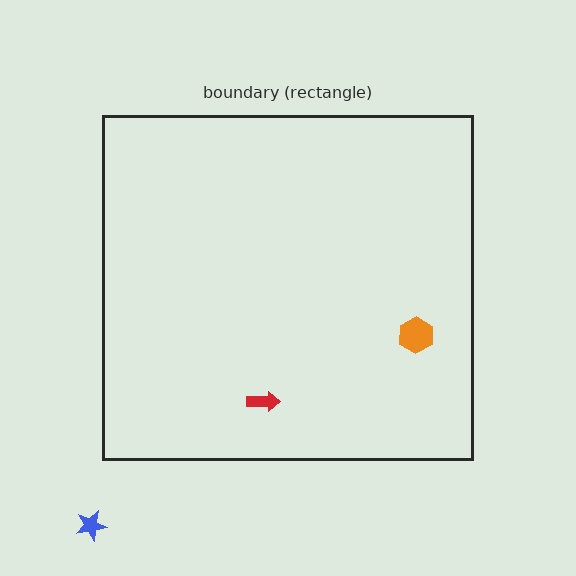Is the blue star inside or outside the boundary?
Outside.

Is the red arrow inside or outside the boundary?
Inside.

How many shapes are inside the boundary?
2 inside, 1 outside.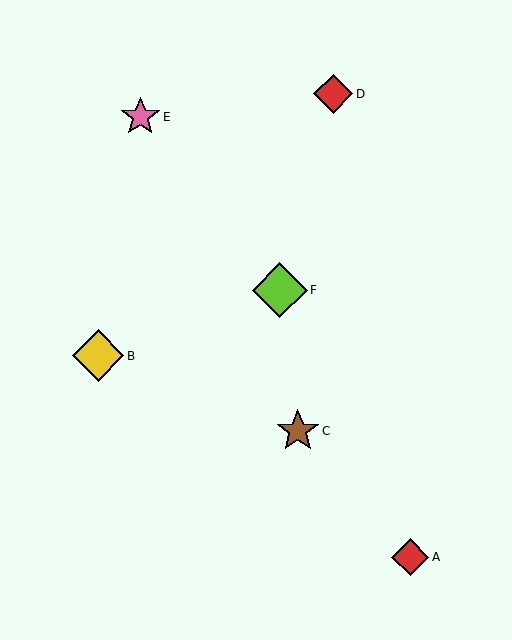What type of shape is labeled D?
Shape D is a red diamond.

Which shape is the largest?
The lime diamond (labeled F) is the largest.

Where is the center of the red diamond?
The center of the red diamond is at (410, 557).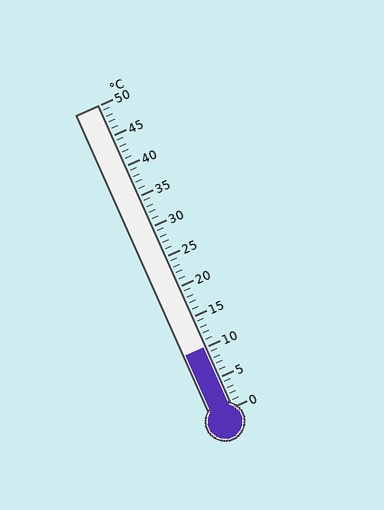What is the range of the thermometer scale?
The thermometer scale ranges from 0°C to 50°C.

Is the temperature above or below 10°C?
The temperature is at 10°C.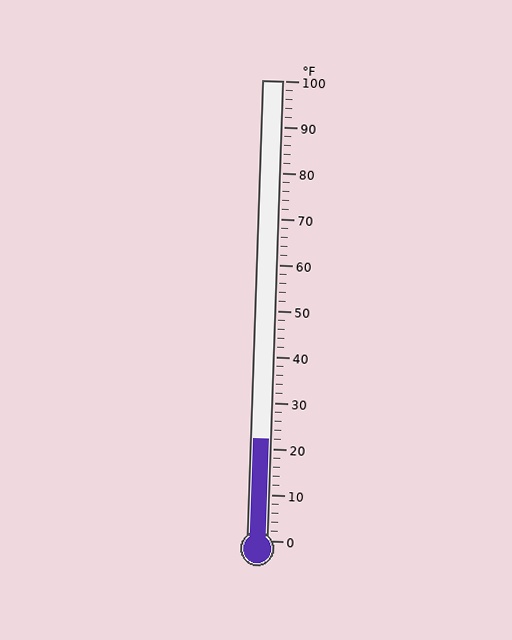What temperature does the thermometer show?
The thermometer shows approximately 22°F.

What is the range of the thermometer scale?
The thermometer scale ranges from 0°F to 100°F.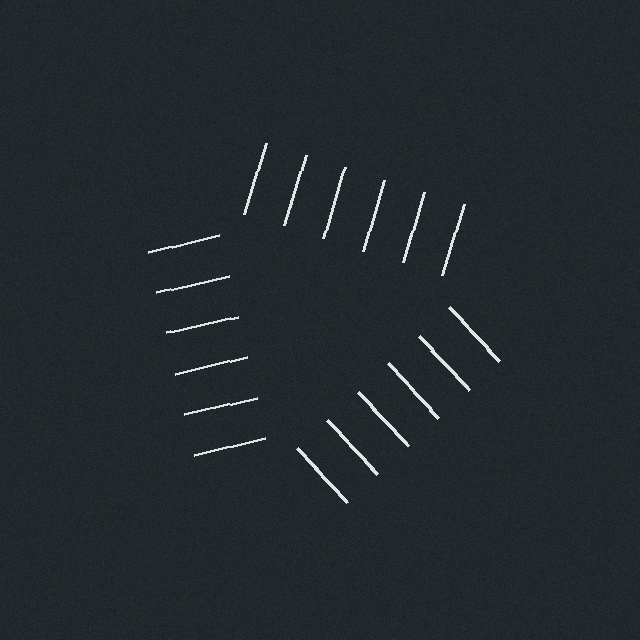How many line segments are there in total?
18 — 6 along each of the 3 edges.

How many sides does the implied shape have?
3 sides — the line-ends trace a triangle.